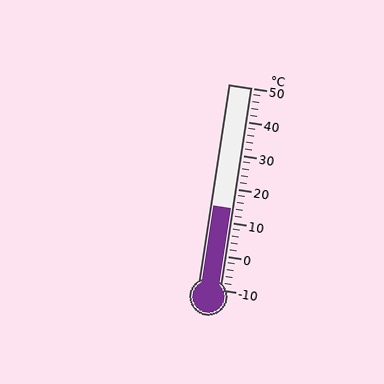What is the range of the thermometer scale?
The thermometer scale ranges from -10°C to 50°C.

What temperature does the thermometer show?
The thermometer shows approximately 14°C.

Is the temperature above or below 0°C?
The temperature is above 0°C.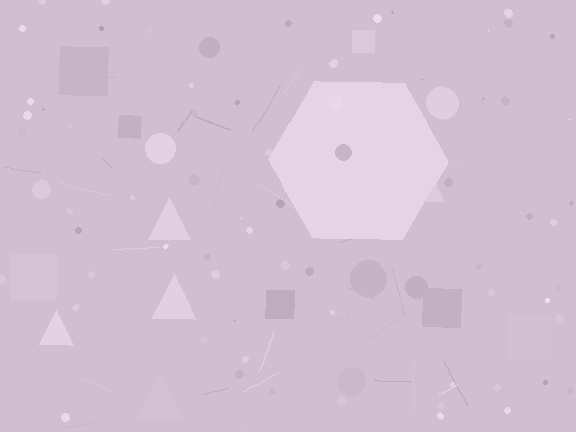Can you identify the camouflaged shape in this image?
The camouflaged shape is a hexagon.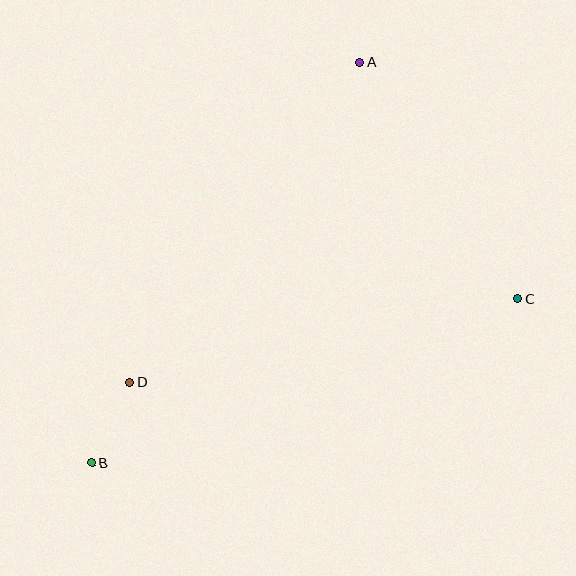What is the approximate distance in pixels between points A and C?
The distance between A and C is approximately 284 pixels.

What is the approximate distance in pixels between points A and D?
The distance between A and D is approximately 394 pixels.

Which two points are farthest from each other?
Points A and B are farthest from each other.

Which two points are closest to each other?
Points B and D are closest to each other.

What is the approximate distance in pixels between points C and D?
The distance between C and D is approximately 397 pixels.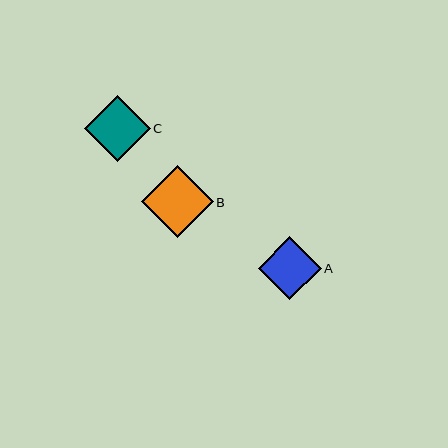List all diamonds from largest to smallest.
From largest to smallest: B, C, A.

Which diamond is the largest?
Diamond B is the largest with a size of approximately 72 pixels.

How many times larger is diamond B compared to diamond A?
Diamond B is approximately 1.2 times the size of diamond A.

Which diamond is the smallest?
Diamond A is the smallest with a size of approximately 62 pixels.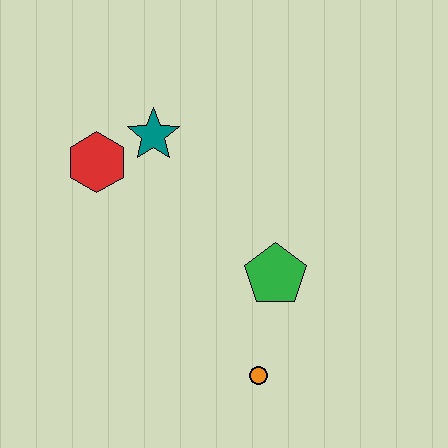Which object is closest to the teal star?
The red hexagon is closest to the teal star.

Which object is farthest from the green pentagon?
The red hexagon is farthest from the green pentagon.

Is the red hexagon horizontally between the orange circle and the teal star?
No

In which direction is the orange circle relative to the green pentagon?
The orange circle is below the green pentagon.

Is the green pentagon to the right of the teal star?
Yes